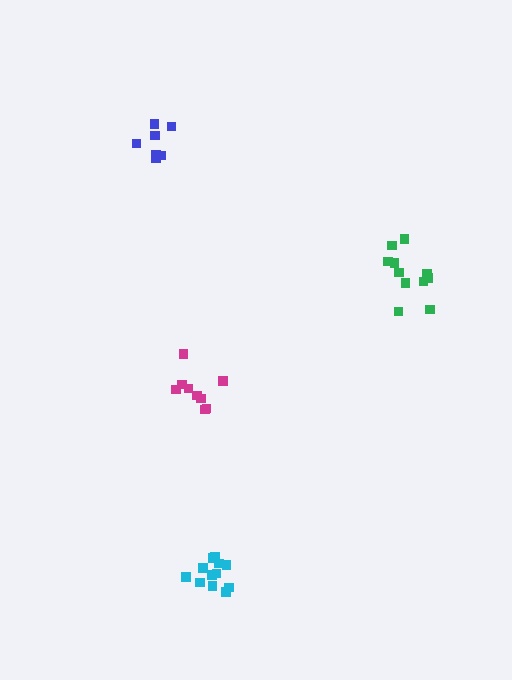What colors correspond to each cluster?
The clusters are colored: blue, magenta, cyan, green.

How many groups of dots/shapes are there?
There are 4 groups.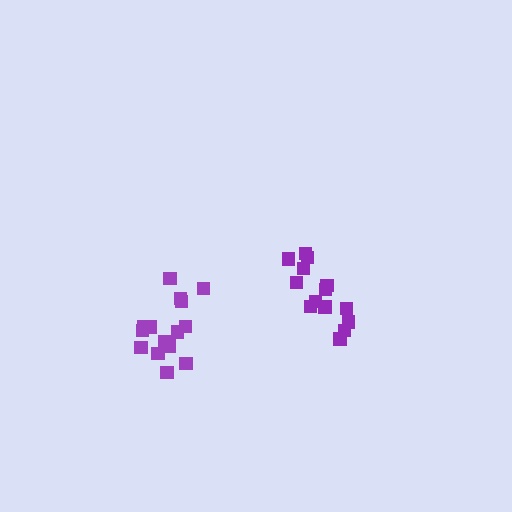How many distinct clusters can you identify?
There are 2 distinct clusters.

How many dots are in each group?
Group 1: 14 dots, Group 2: 15 dots (29 total).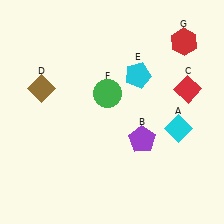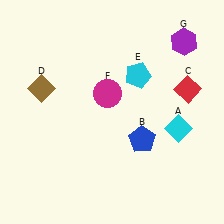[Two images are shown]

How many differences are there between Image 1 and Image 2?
There are 3 differences between the two images.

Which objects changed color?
B changed from purple to blue. F changed from green to magenta. G changed from red to purple.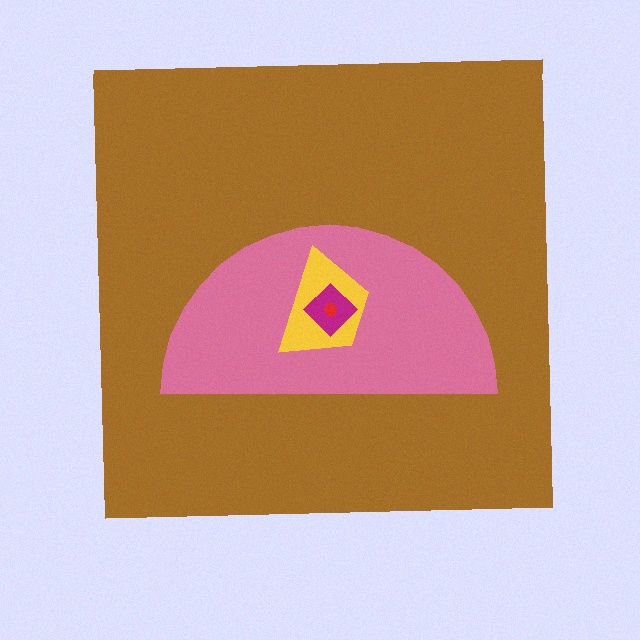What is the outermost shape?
The brown square.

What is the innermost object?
The red pentagon.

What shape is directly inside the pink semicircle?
The yellow trapezoid.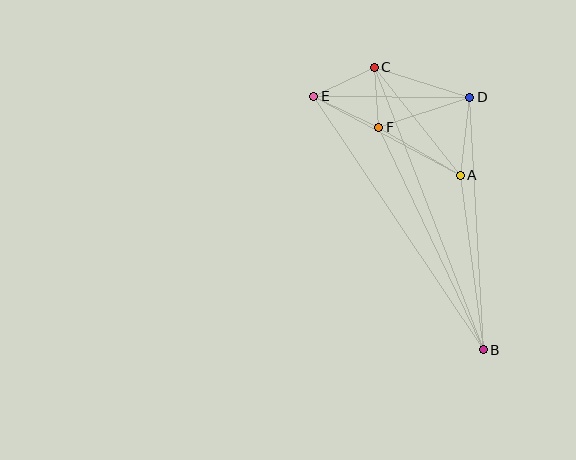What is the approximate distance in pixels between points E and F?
The distance between E and F is approximately 72 pixels.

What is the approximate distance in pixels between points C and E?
The distance between C and E is approximately 67 pixels.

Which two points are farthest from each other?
Points B and E are farthest from each other.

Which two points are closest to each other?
Points C and F are closest to each other.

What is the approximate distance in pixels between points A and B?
The distance between A and B is approximately 176 pixels.